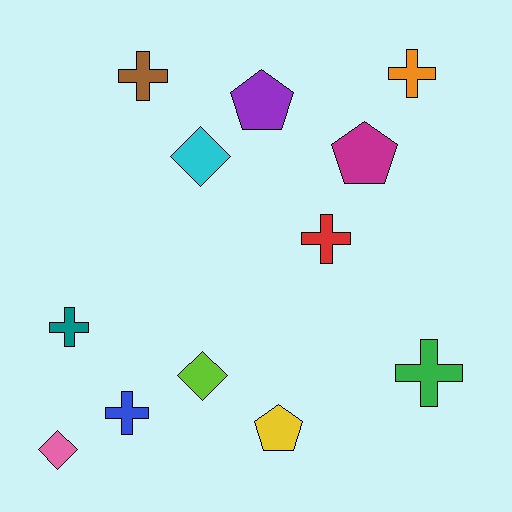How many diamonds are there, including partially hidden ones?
There are 3 diamonds.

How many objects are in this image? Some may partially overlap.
There are 12 objects.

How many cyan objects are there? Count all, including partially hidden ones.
There is 1 cyan object.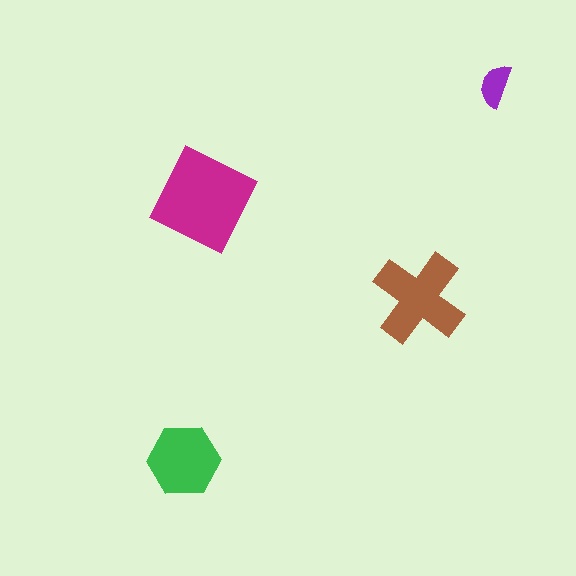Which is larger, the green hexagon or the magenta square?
The magenta square.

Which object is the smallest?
The purple semicircle.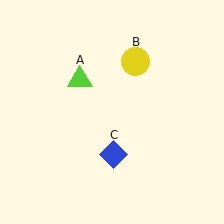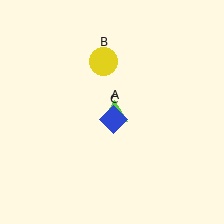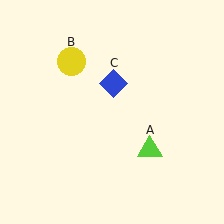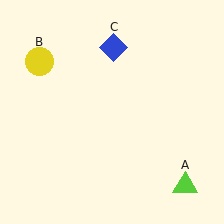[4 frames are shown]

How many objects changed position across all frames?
3 objects changed position: lime triangle (object A), yellow circle (object B), blue diamond (object C).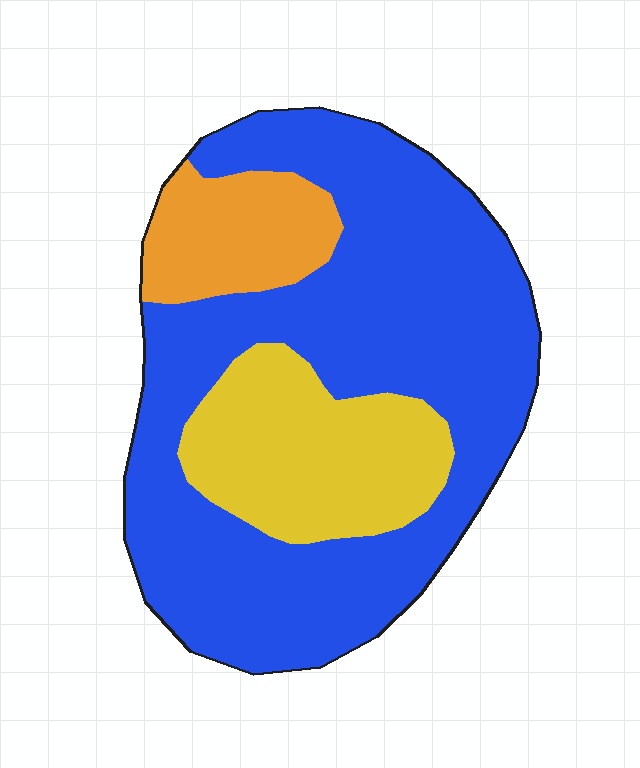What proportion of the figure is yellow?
Yellow takes up about one fifth (1/5) of the figure.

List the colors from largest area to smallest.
From largest to smallest: blue, yellow, orange.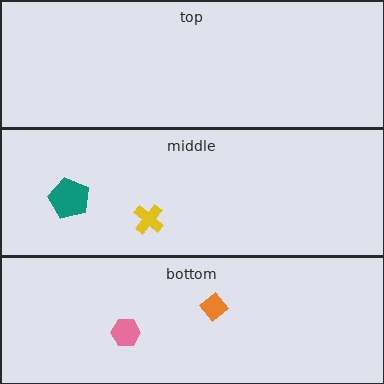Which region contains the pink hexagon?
The bottom region.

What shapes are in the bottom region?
The pink hexagon, the orange diamond.